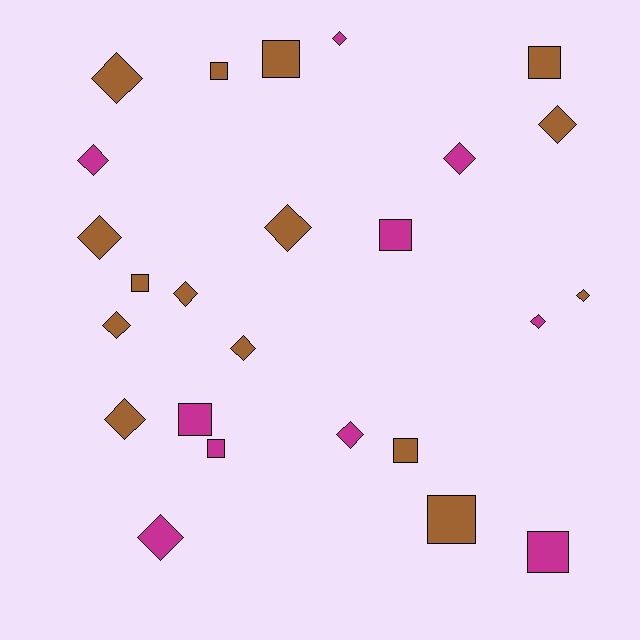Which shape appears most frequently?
Diamond, with 15 objects.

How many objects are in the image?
There are 25 objects.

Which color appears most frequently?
Brown, with 15 objects.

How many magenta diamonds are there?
There are 6 magenta diamonds.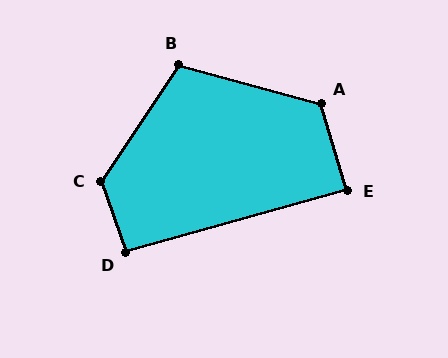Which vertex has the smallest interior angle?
E, at approximately 90 degrees.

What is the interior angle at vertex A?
Approximately 122 degrees (obtuse).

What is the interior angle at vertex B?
Approximately 108 degrees (obtuse).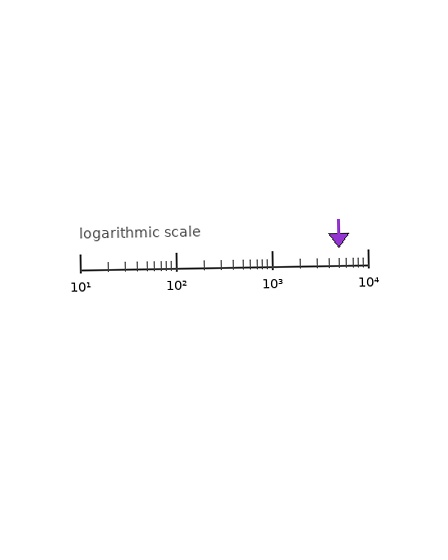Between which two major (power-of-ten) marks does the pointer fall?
The pointer is between 1000 and 10000.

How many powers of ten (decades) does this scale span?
The scale spans 3 decades, from 10 to 10000.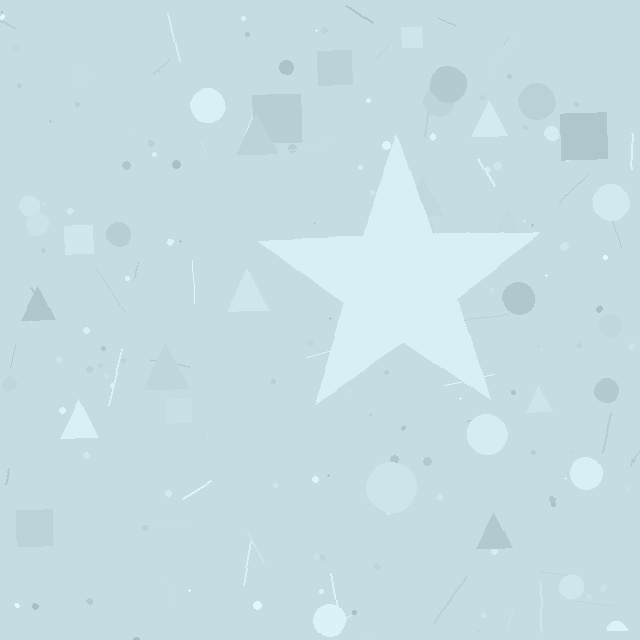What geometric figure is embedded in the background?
A star is embedded in the background.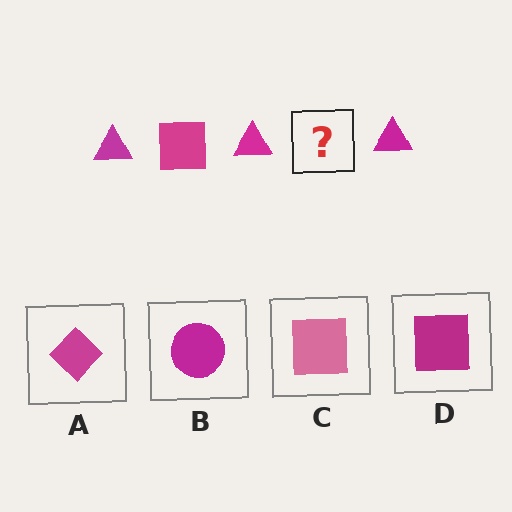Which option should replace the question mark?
Option D.